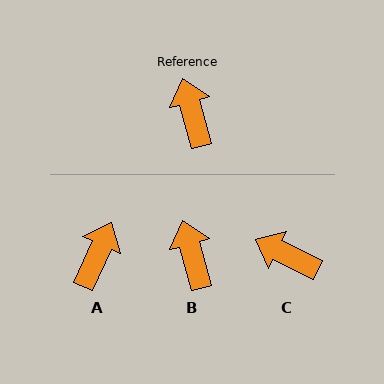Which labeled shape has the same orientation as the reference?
B.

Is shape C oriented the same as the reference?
No, it is off by about 49 degrees.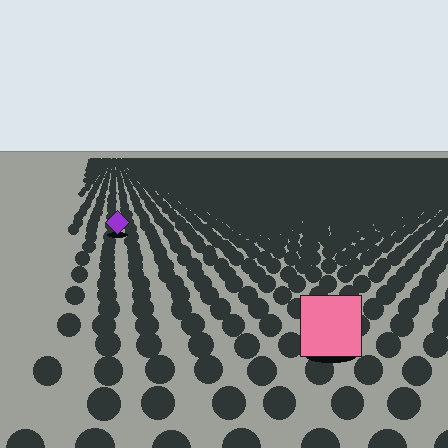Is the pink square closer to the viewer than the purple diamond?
Yes. The pink square is closer — you can tell from the texture gradient: the ground texture is coarser near it.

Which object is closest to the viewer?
The pink square is closest. The texture marks near it are larger and more spread out.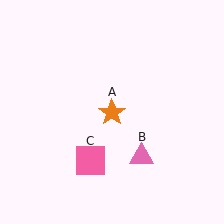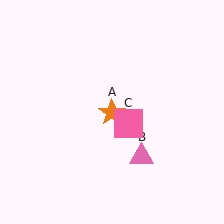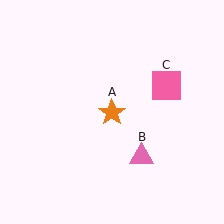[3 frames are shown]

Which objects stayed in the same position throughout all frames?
Orange star (object A) and pink triangle (object B) remained stationary.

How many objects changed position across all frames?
1 object changed position: pink square (object C).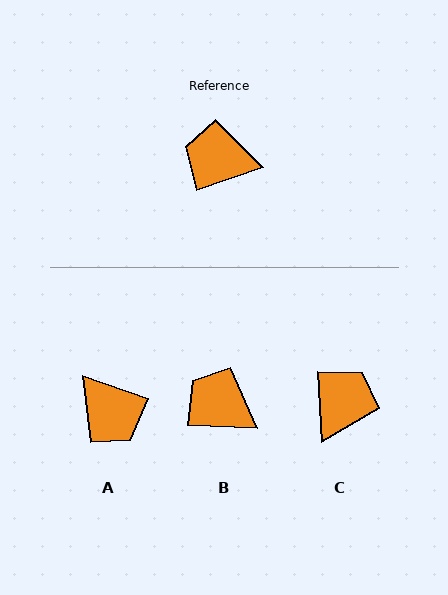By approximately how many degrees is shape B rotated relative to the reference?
Approximately 21 degrees clockwise.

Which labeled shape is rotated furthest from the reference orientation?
A, about 142 degrees away.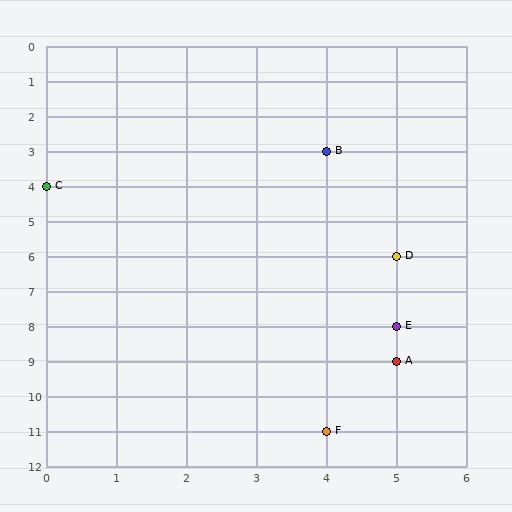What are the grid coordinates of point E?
Point E is at grid coordinates (5, 8).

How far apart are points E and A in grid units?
Points E and A are 1 row apart.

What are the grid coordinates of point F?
Point F is at grid coordinates (4, 11).